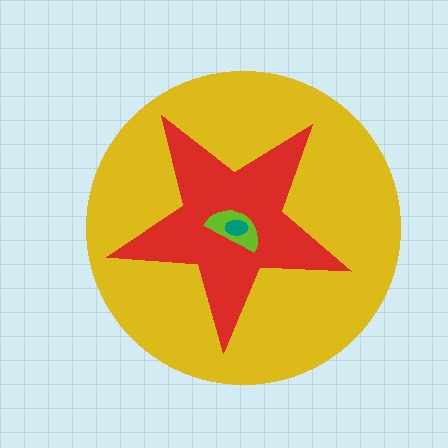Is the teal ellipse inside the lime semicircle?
Yes.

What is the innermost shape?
The teal ellipse.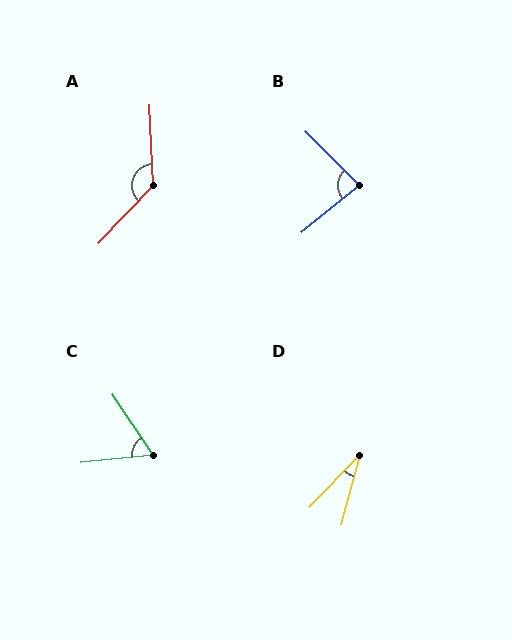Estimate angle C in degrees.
Approximately 62 degrees.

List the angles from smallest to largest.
D (29°), C (62°), B (85°), A (134°).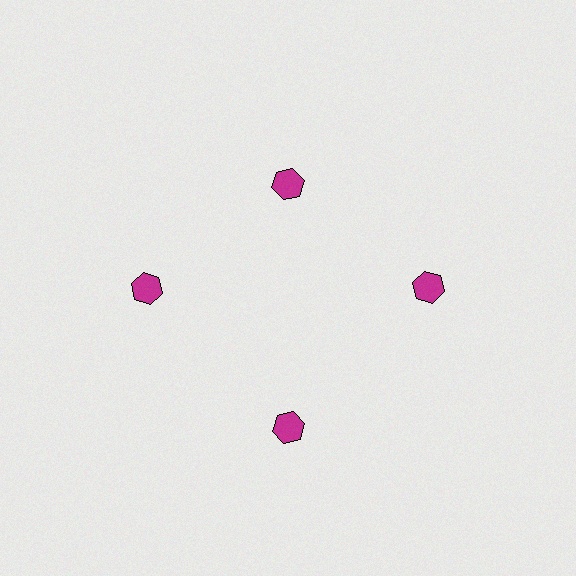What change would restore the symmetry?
The symmetry would be restored by moving it outward, back onto the ring so that all 4 hexagons sit at equal angles and equal distance from the center.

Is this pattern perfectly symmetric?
No. The 4 magenta hexagons are arranged in a ring, but one element near the 12 o'clock position is pulled inward toward the center, breaking the 4-fold rotational symmetry.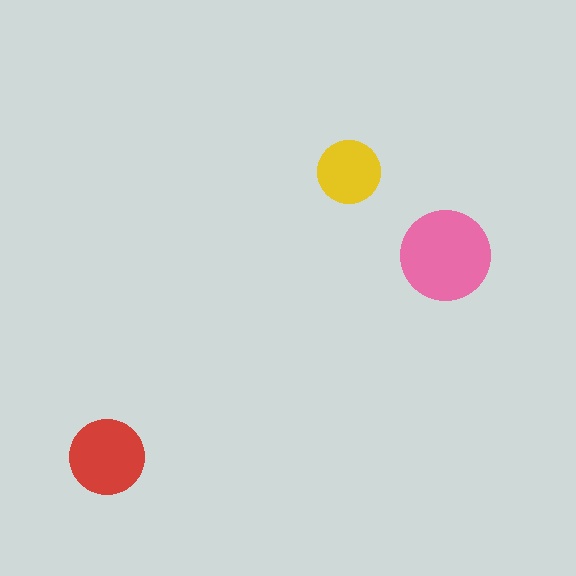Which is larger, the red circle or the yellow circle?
The red one.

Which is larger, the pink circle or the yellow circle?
The pink one.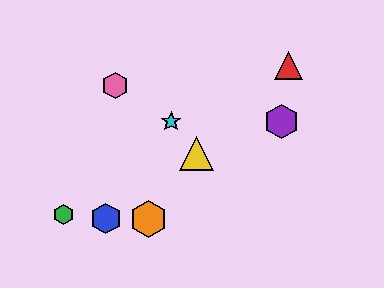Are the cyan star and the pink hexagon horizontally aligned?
No, the cyan star is at y≈121 and the pink hexagon is at y≈85.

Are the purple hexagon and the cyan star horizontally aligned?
Yes, both are at y≈121.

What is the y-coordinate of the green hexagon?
The green hexagon is at y≈215.